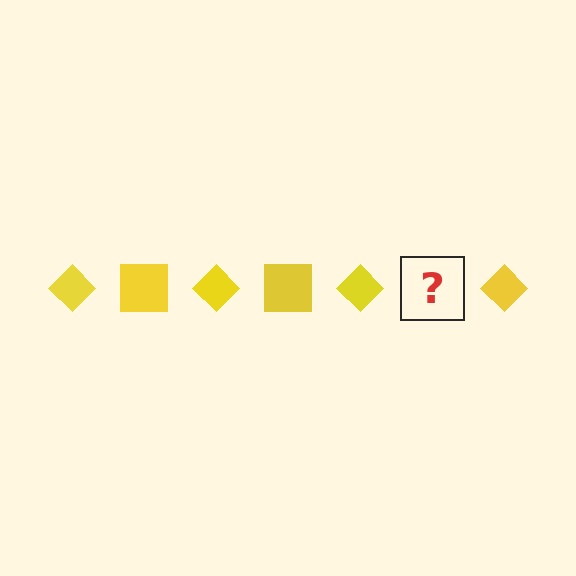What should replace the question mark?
The question mark should be replaced with a yellow square.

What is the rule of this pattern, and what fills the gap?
The rule is that the pattern cycles through diamond, square shapes in yellow. The gap should be filled with a yellow square.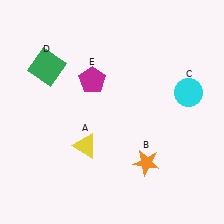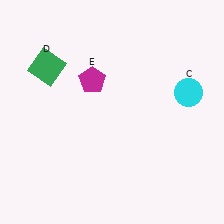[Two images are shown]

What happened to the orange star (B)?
The orange star (B) was removed in Image 2. It was in the bottom-right area of Image 1.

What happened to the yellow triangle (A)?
The yellow triangle (A) was removed in Image 2. It was in the bottom-left area of Image 1.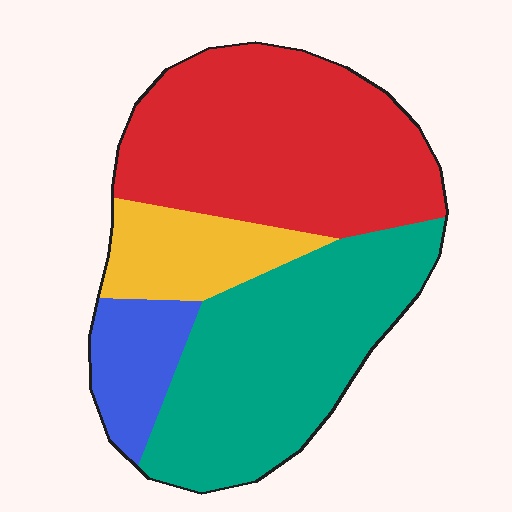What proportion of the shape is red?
Red covers 40% of the shape.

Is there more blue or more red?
Red.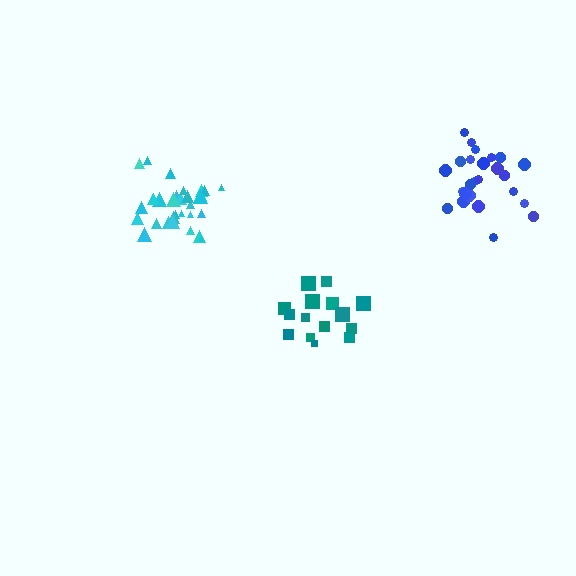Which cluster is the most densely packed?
Cyan.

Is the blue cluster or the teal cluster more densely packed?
Blue.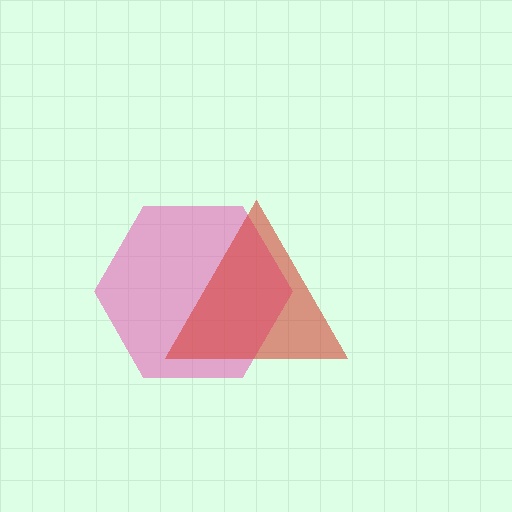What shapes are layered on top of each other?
The layered shapes are: a pink hexagon, a red triangle.